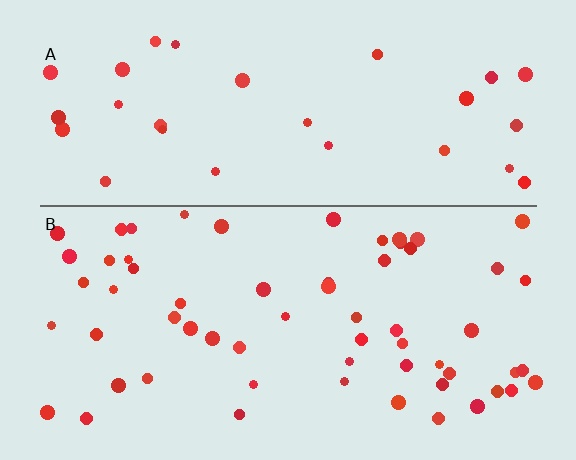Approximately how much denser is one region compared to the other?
Approximately 2.0× — region B over region A.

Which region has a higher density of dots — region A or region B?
B (the bottom).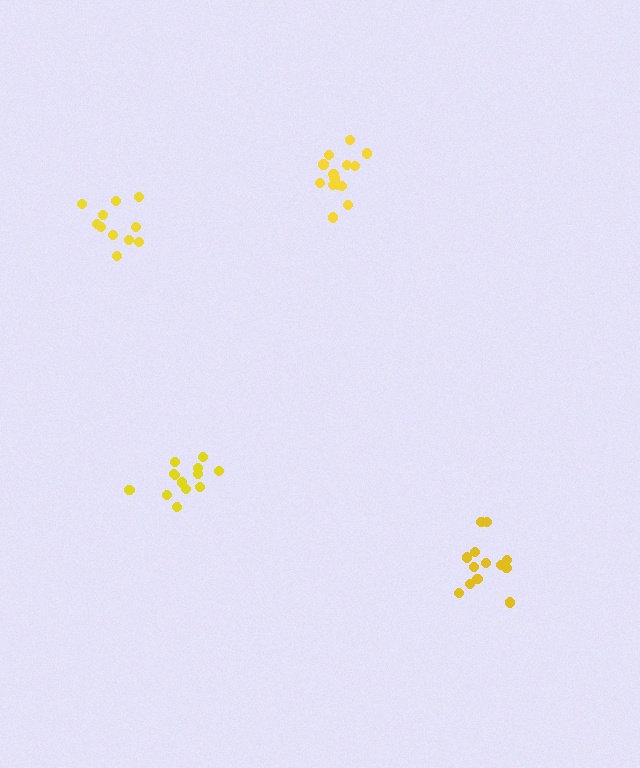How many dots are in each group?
Group 1: 15 dots, Group 2: 11 dots, Group 3: 13 dots, Group 4: 13 dots (52 total).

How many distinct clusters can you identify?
There are 4 distinct clusters.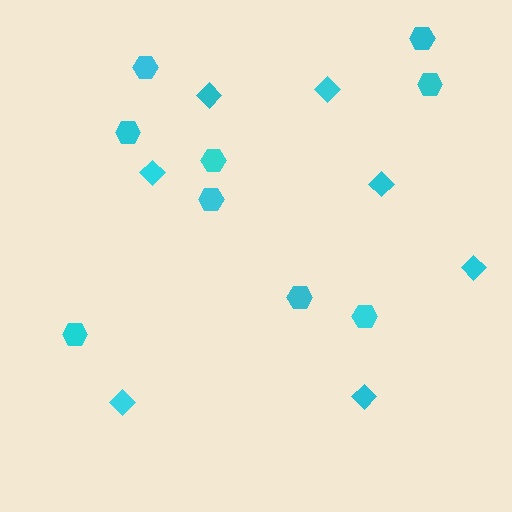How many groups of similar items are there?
There are 2 groups: one group of diamonds (7) and one group of hexagons (9).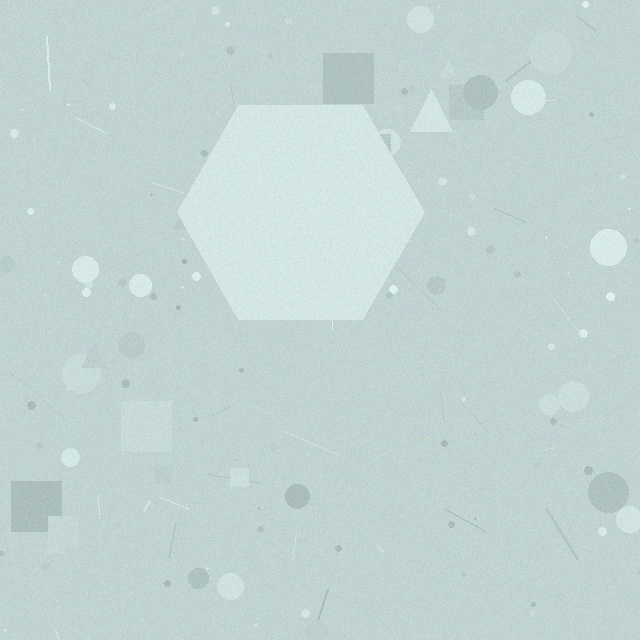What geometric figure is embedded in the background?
A hexagon is embedded in the background.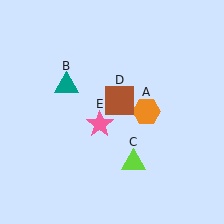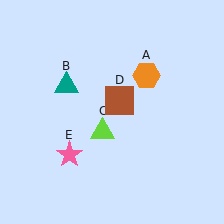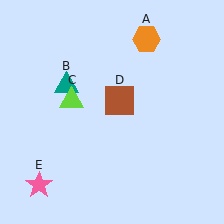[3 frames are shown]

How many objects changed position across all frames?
3 objects changed position: orange hexagon (object A), lime triangle (object C), pink star (object E).